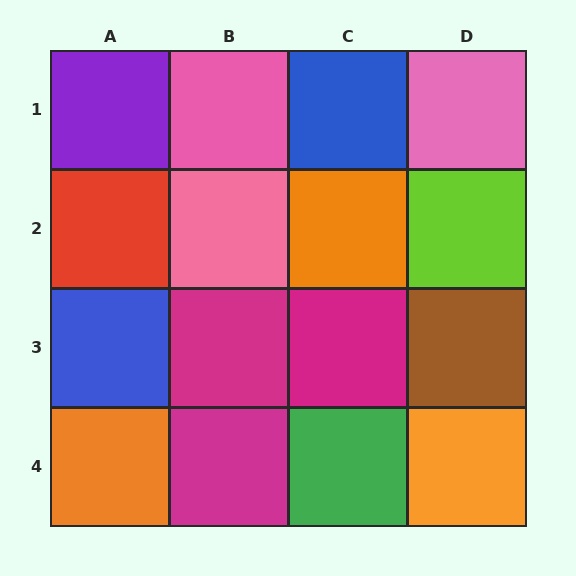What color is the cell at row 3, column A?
Blue.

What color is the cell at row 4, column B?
Magenta.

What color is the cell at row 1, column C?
Blue.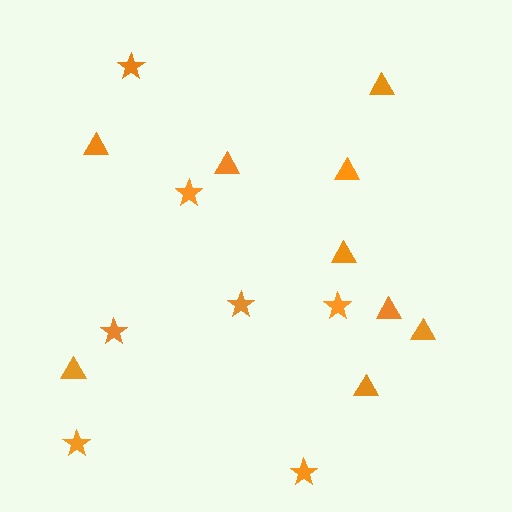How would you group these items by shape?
There are 2 groups: one group of stars (7) and one group of triangles (9).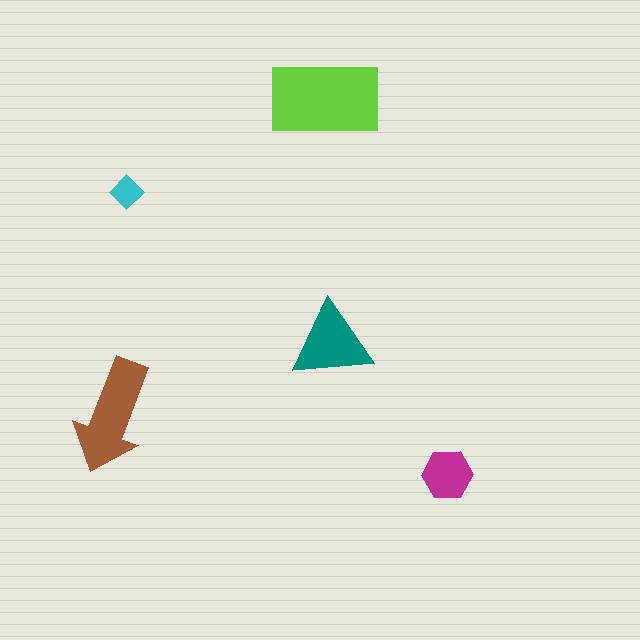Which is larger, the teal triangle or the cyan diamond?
The teal triangle.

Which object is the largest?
The lime rectangle.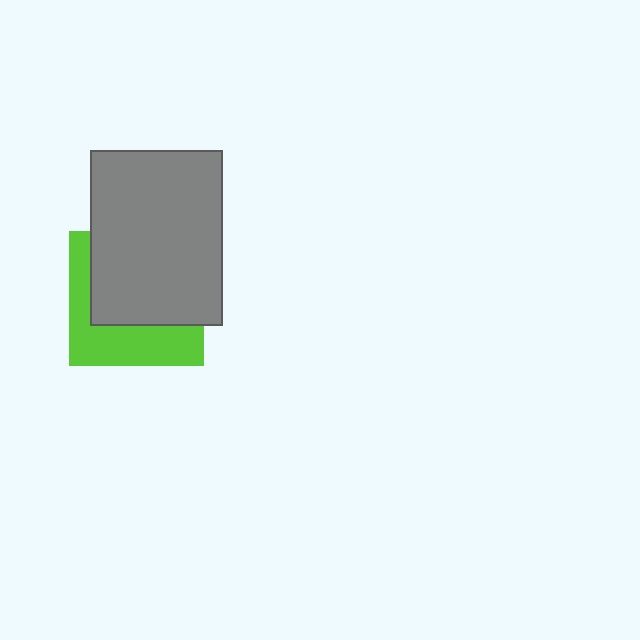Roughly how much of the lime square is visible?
A small part of it is visible (roughly 40%).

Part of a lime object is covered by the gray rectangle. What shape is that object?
It is a square.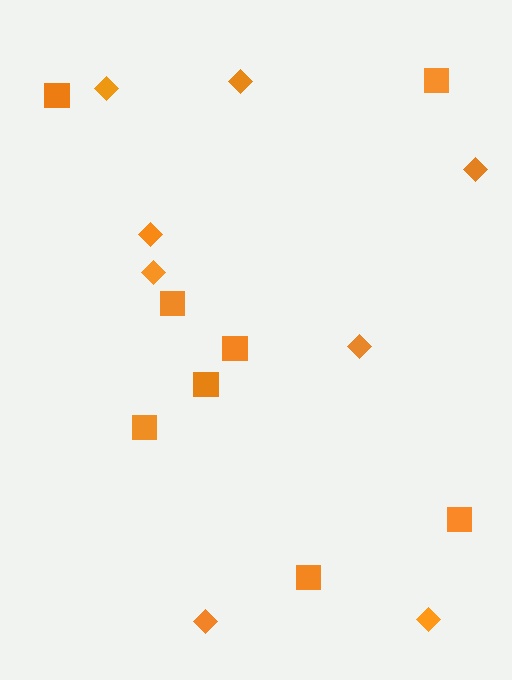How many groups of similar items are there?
There are 2 groups: one group of squares (8) and one group of diamonds (8).